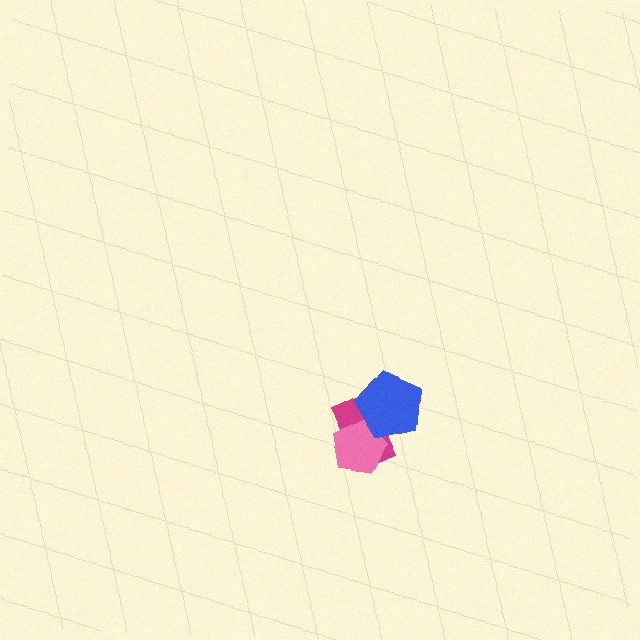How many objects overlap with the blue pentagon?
2 objects overlap with the blue pentagon.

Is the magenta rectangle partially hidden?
Yes, it is partially covered by another shape.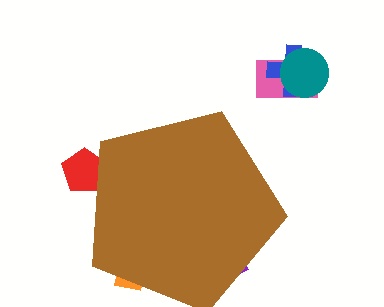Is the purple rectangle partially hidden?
Yes, the purple rectangle is partially hidden behind the brown pentagon.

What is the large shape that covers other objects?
A brown pentagon.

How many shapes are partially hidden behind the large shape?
3 shapes are partially hidden.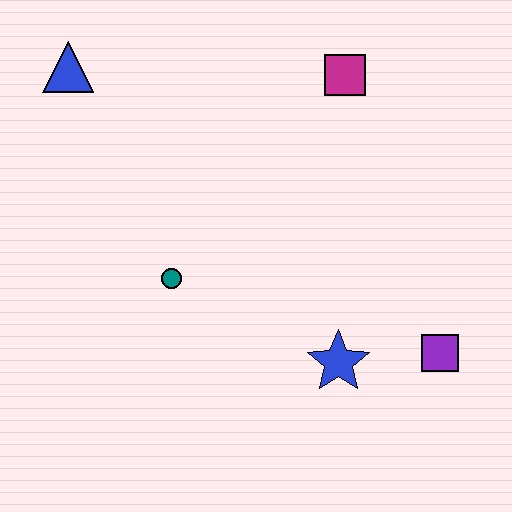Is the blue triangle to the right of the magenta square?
No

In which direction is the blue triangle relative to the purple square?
The blue triangle is to the left of the purple square.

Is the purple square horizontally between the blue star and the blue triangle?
No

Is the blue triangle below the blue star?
No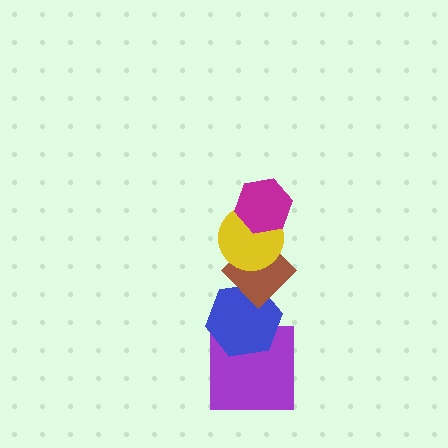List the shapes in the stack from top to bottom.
From top to bottom: the magenta hexagon, the yellow circle, the brown diamond, the blue hexagon, the purple square.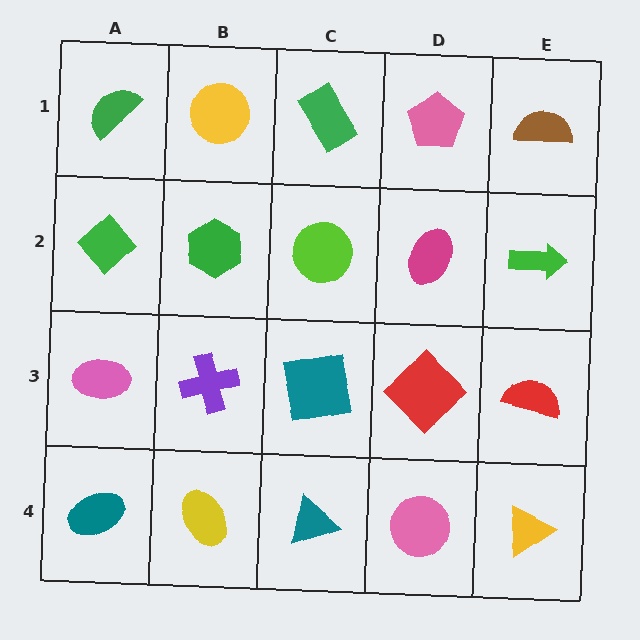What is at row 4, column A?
A teal ellipse.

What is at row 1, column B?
A yellow circle.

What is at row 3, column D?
A red diamond.